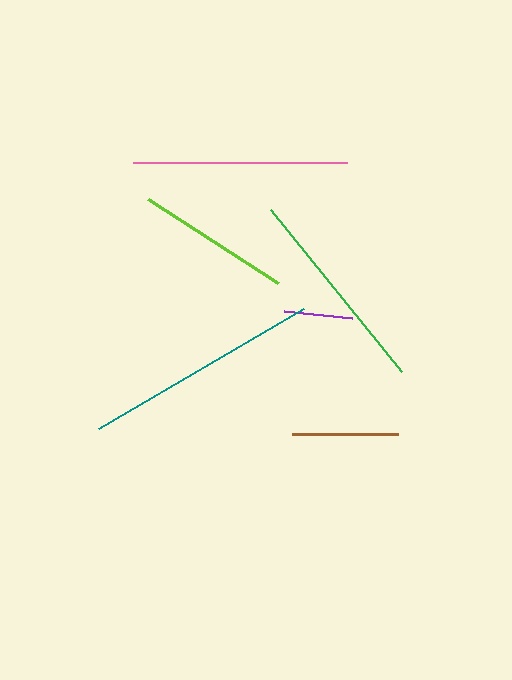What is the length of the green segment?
The green segment is approximately 208 pixels long.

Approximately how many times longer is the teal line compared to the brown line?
The teal line is approximately 2.2 times the length of the brown line.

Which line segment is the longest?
The teal line is the longest at approximately 237 pixels.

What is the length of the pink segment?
The pink segment is approximately 215 pixels long.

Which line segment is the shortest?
The purple line is the shortest at approximately 68 pixels.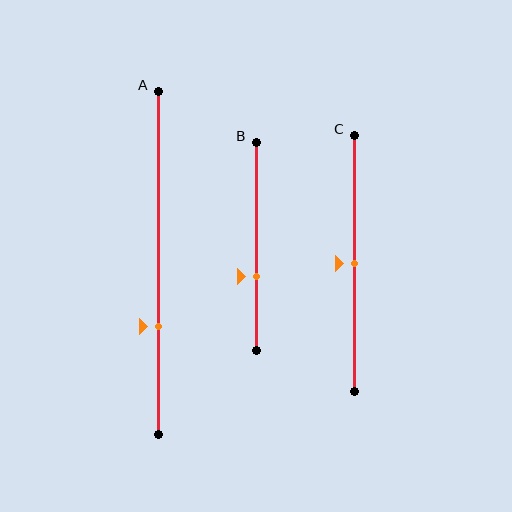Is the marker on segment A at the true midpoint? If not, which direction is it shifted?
No, the marker on segment A is shifted downward by about 18% of the segment length.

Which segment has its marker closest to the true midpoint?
Segment C has its marker closest to the true midpoint.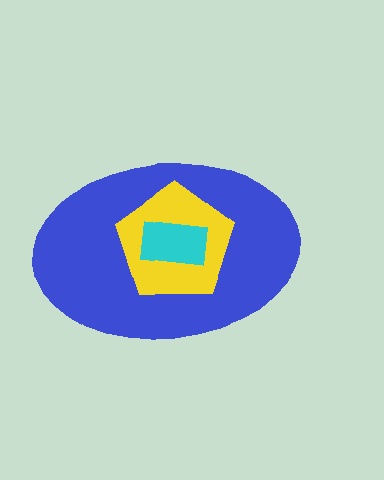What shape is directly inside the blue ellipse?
The yellow pentagon.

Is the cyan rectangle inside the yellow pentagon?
Yes.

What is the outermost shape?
The blue ellipse.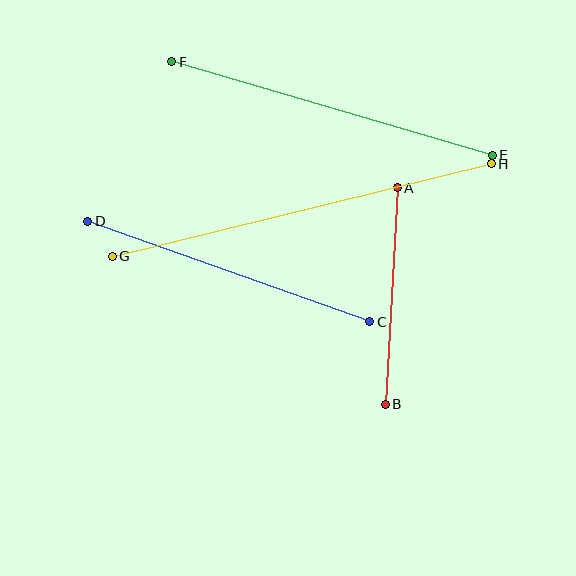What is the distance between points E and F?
The distance is approximately 334 pixels.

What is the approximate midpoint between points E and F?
The midpoint is at approximately (332, 109) pixels.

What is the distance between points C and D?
The distance is approximately 300 pixels.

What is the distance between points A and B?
The distance is approximately 217 pixels.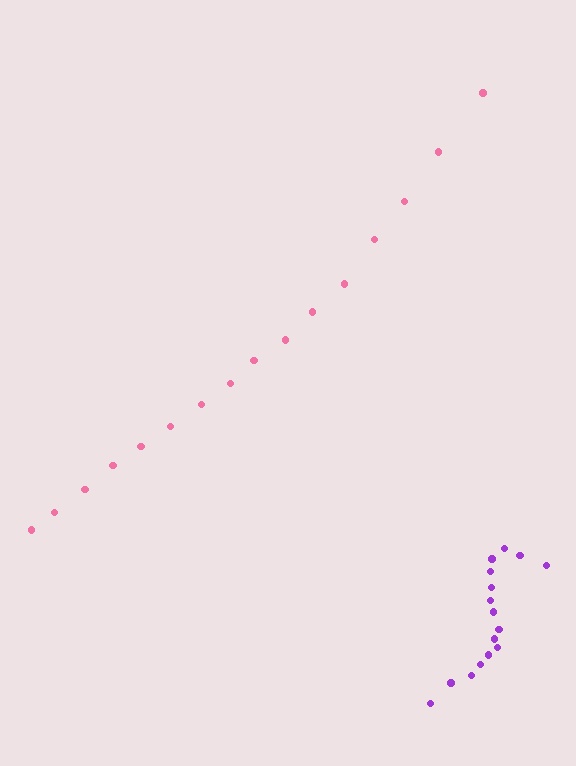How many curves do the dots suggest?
There are 2 distinct paths.